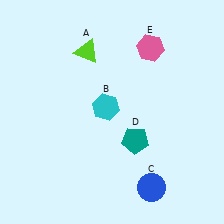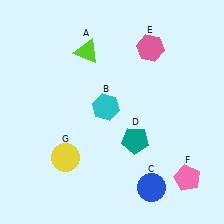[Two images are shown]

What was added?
A pink pentagon (F), a yellow circle (G) were added in Image 2.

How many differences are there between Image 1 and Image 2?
There are 2 differences between the two images.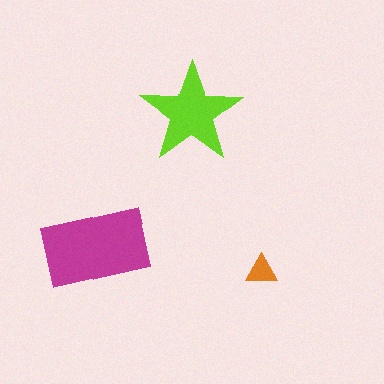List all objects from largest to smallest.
The magenta rectangle, the lime star, the orange triangle.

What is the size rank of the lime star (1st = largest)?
2nd.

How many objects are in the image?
There are 3 objects in the image.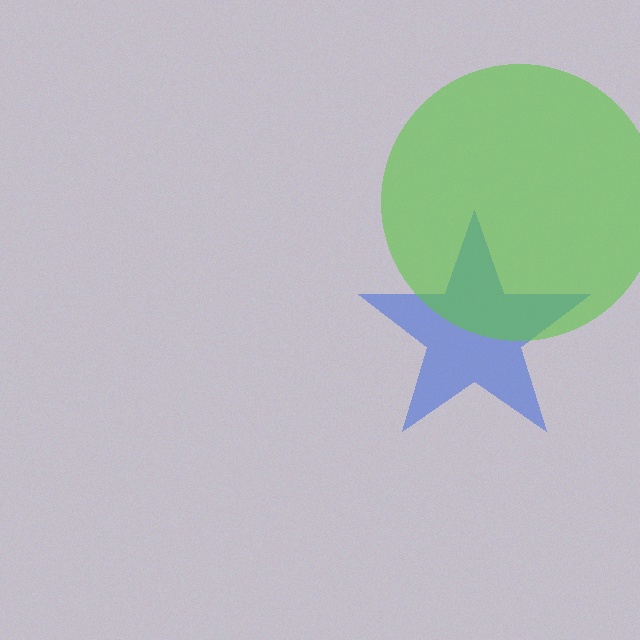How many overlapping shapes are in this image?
There are 2 overlapping shapes in the image.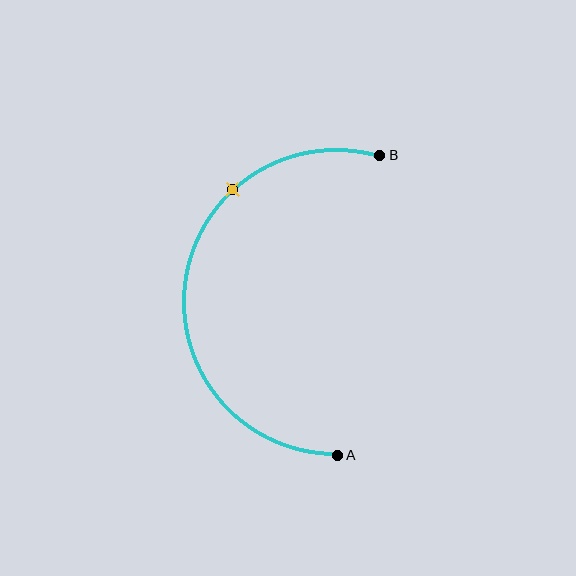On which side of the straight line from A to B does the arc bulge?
The arc bulges to the left of the straight line connecting A and B.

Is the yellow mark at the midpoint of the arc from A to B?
No. The yellow mark lies on the arc but is closer to endpoint B. The arc midpoint would be at the point on the curve equidistant along the arc from both A and B.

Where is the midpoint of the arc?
The arc midpoint is the point on the curve farthest from the straight line joining A and B. It sits to the left of that line.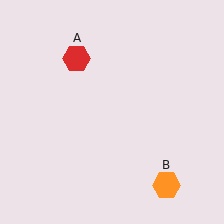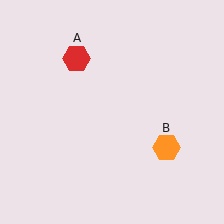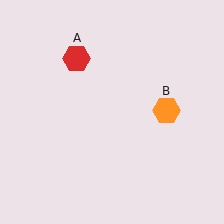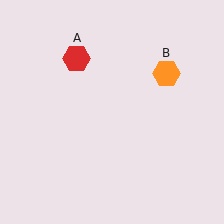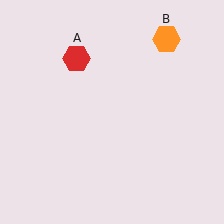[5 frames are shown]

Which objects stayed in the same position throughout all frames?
Red hexagon (object A) remained stationary.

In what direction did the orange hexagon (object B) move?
The orange hexagon (object B) moved up.